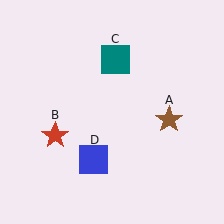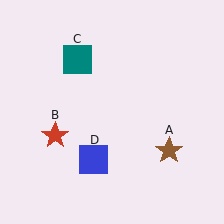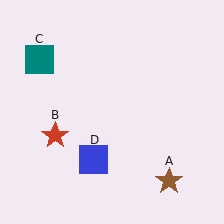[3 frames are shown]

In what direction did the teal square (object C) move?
The teal square (object C) moved left.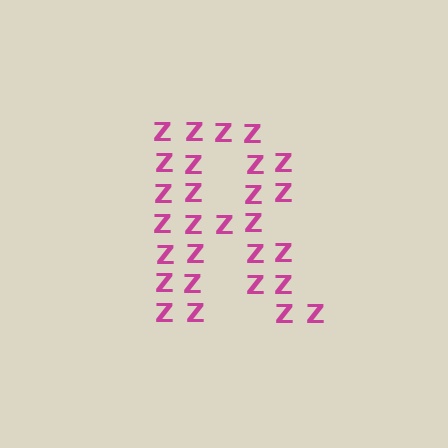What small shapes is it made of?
It is made of small letter Z's.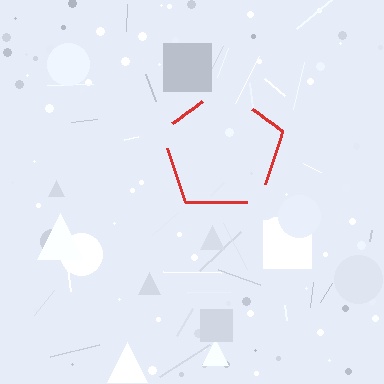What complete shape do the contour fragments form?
The contour fragments form a pentagon.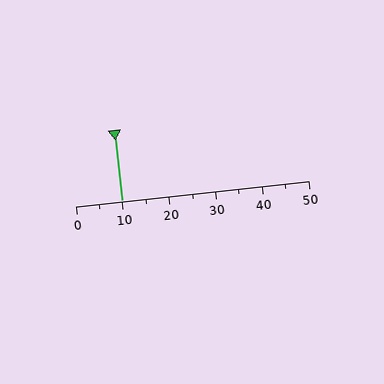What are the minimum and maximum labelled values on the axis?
The axis runs from 0 to 50.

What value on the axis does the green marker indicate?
The marker indicates approximately 10.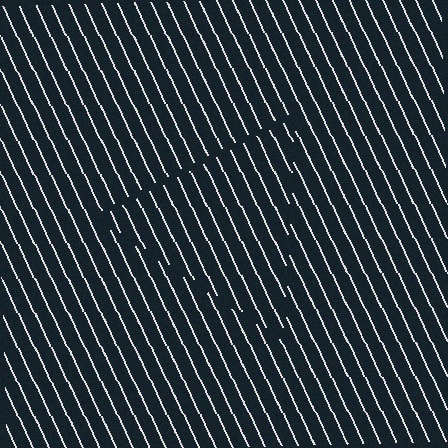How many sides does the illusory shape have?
3 sides — the line-ends trace a triangle.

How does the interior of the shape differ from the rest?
The interior of the shape contains the same grating, shifted by half a period — the contour is defined by the phase discontinuity where line-ends from the inner and outer gratings abut.